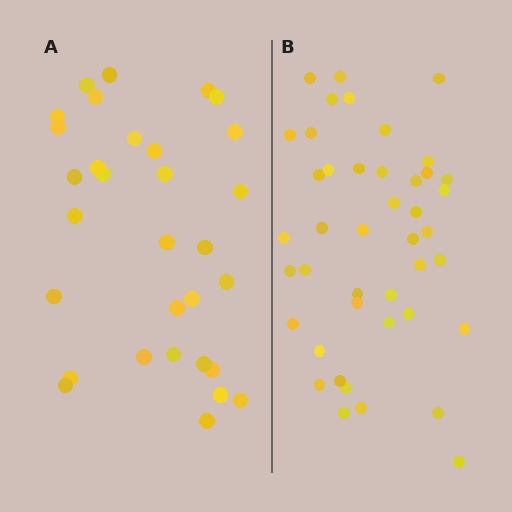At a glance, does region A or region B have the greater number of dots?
Region B (the right region) has more dots.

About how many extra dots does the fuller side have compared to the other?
Region B has roughly 12 or so more dots than region A.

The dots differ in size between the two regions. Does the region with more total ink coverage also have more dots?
No. Region A has more total ink coverage because its dots are larger, but region B actually contains more individual dots. Total area can be misleading — the number of items is what matters here.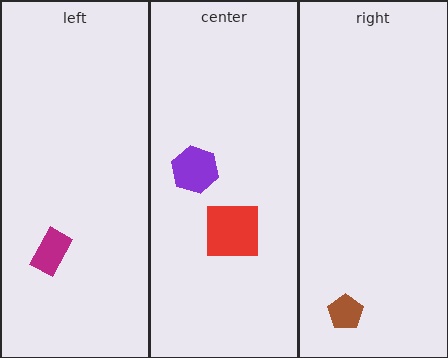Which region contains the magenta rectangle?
The left region.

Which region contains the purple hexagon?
The center region.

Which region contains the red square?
The center region.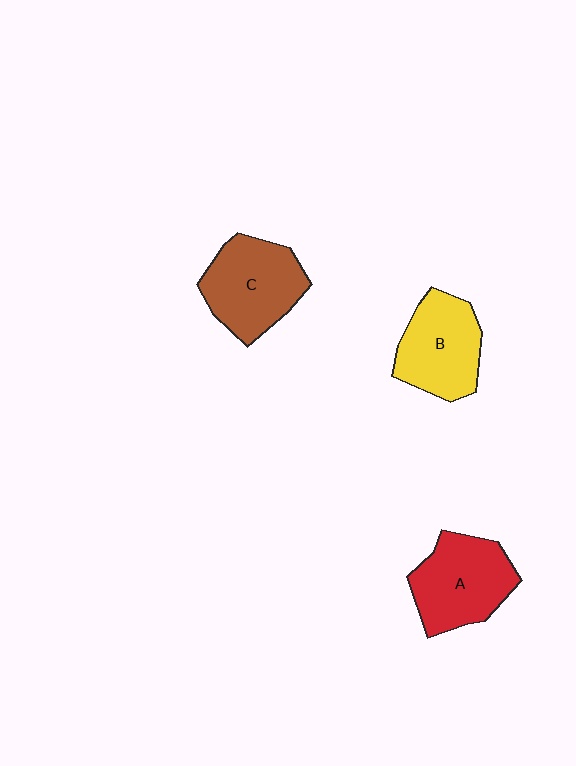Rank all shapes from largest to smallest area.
From largest to smallest: C (brown), A (red), B (yellow).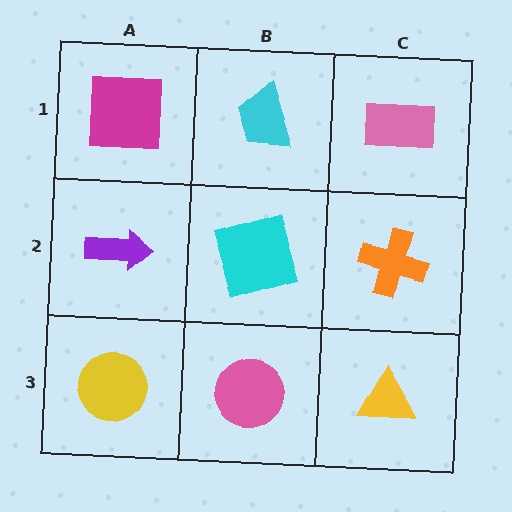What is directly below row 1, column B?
A cyan square.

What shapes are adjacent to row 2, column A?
A magenta square (row 1, column A), a yellow circle (row 3, column A), a cyan square (row 2, column B).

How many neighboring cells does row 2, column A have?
3.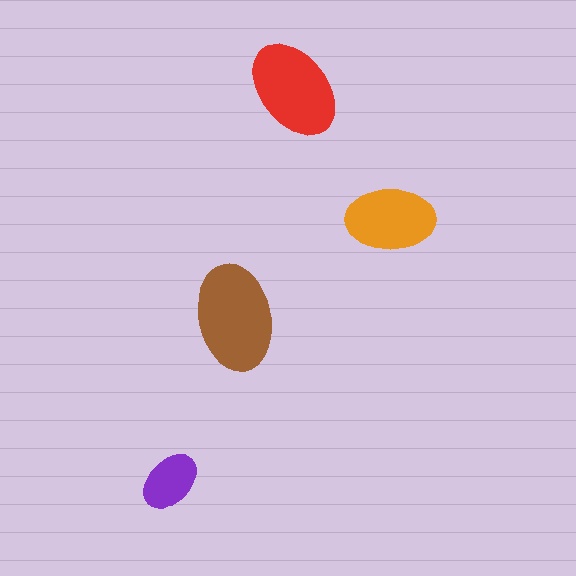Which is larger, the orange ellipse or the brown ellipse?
The brown one.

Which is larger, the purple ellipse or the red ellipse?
The red one.